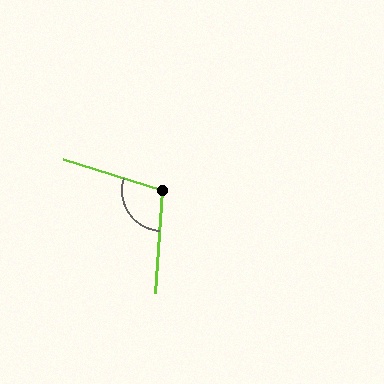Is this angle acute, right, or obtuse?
It is obtuse.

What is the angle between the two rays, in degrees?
Approximately 103 degrees.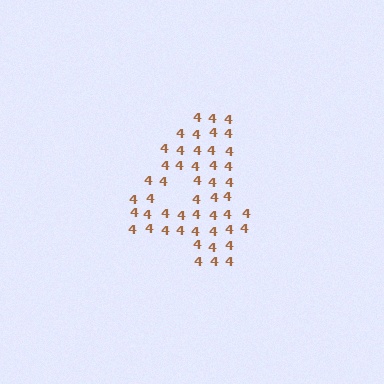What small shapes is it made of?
It is made of small digit 4's.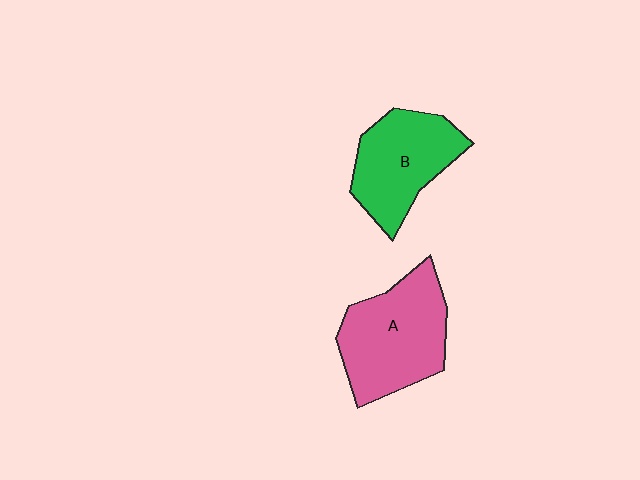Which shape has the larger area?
Shape A (pink).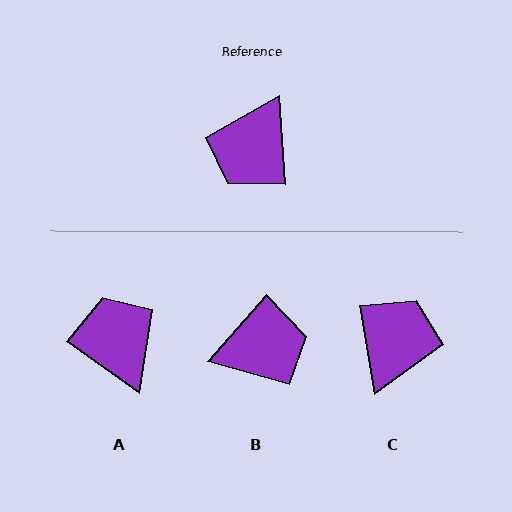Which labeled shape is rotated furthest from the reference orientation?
C, about 174 degrees away.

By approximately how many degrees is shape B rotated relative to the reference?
Approximately 135 degrees counter-clockwise.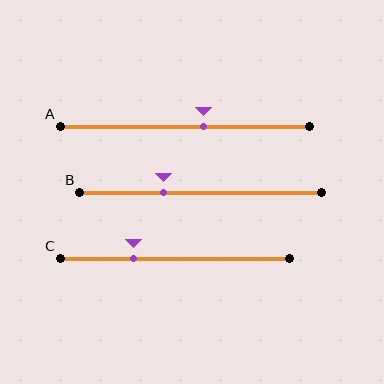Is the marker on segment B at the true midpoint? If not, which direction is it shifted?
No, the marker on segment B is shifted to the left by about 15% of the segment length.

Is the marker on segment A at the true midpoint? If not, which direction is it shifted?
No, the marker on segment A is shifted to the right by about 8% of the segment length.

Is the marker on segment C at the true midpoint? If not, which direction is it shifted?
No, the marker on segment C is shifted to the left by about 18% of the segment length.